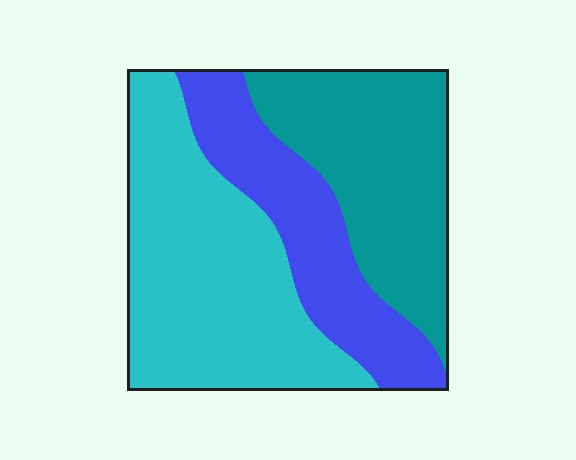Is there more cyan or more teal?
Cyan.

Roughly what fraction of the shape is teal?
Teal takes up between a sixth and a third of the shape.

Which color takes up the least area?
Blue, at roughly 25%.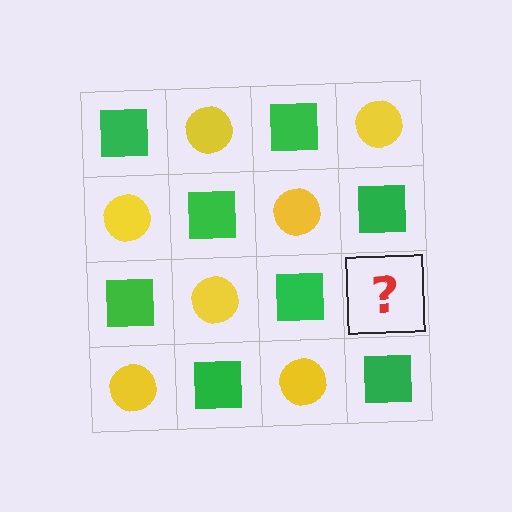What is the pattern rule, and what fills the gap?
The rule is that it alternates green square and yellow circle in a checkerboard pattern. The gap should be filled with a yellow circle.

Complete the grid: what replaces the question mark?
The question mark should be replaced with a yellow circle.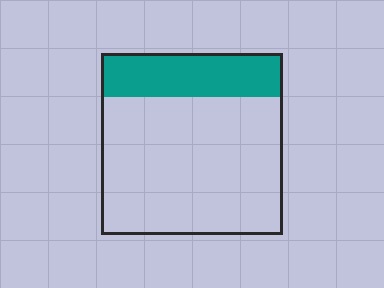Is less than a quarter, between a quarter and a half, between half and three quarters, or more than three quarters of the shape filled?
Less than a quarter.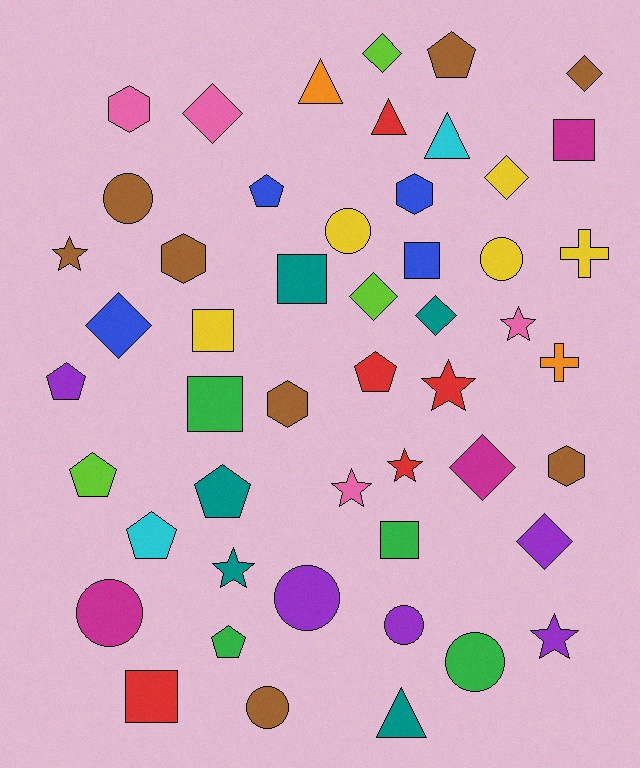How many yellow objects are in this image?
There are 5 yellow objects.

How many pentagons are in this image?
There are 8 pentagons.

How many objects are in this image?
There are 50 objects.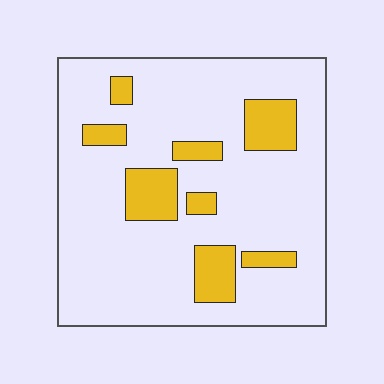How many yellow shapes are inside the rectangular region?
8.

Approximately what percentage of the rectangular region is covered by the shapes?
Approximately 15%.